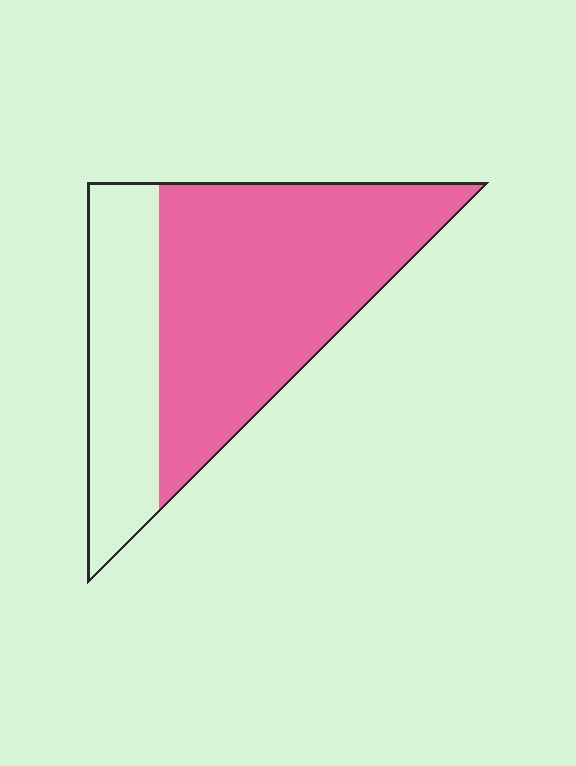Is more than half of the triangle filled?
Yes.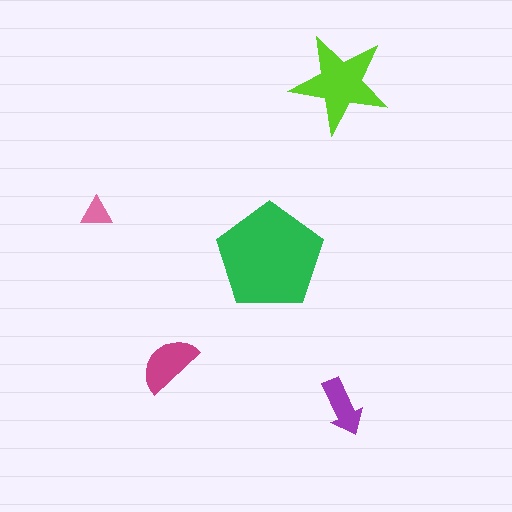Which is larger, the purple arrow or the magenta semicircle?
The magenta semicircle.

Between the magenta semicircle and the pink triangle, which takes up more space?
The magenta semicircle.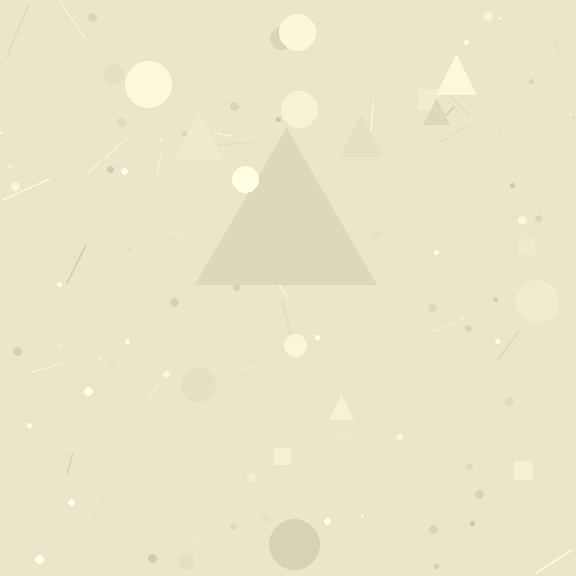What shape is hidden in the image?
A triangle is hidden in the image.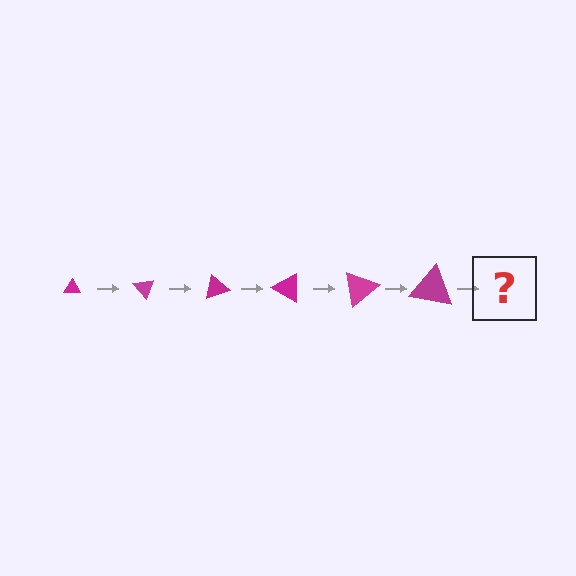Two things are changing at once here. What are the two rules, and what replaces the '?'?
The two rules are that the triangle grows larger each step and it rotates 50 degrees each step. The '?' should be a triangle, larger than the previous one and rotated 300 degrees from the start.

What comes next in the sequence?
The next element should be a triangle, larger than the previous one and rotated 300 degrees from the start.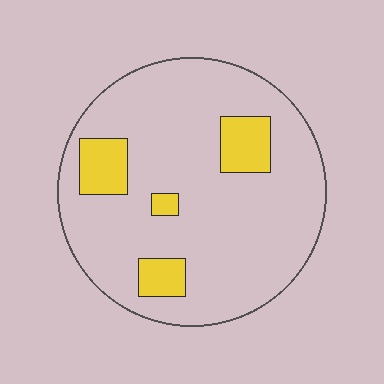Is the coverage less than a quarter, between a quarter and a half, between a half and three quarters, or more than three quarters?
Less than a quarter.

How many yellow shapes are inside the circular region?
4.